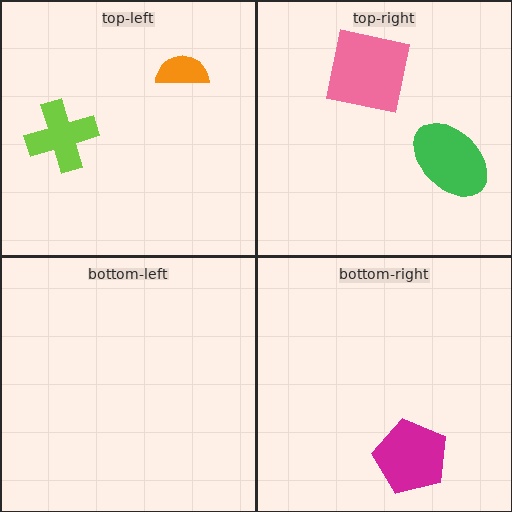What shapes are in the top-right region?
The pink square, the green ellipse.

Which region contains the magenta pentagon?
The bottom-right region.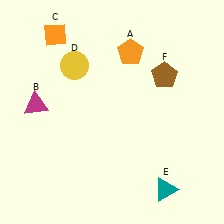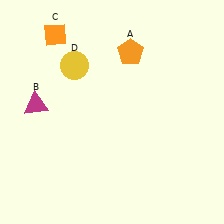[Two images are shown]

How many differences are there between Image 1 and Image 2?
There are 2 differences between the two images.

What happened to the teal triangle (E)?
The teal triangle (E) was removed in Image 2. It was in the bottom-right area of Image 1.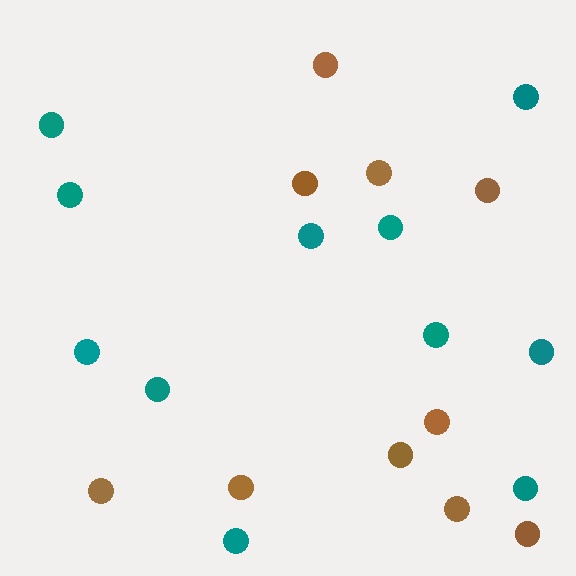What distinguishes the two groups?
There are 2 groups: one group of brown circles (10) and one group of teal circles (11).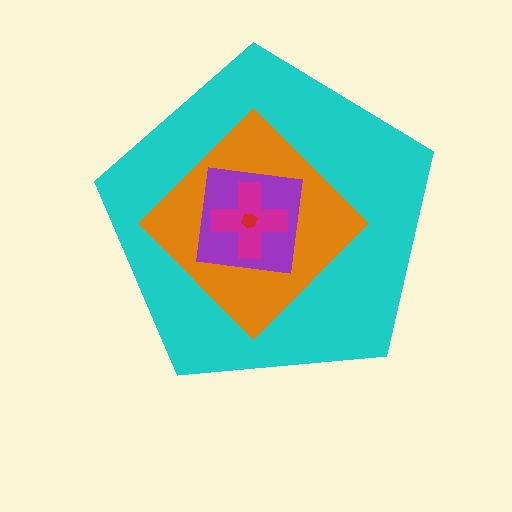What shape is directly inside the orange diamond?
The purple square.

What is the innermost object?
The red hexagon.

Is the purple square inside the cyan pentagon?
Yes.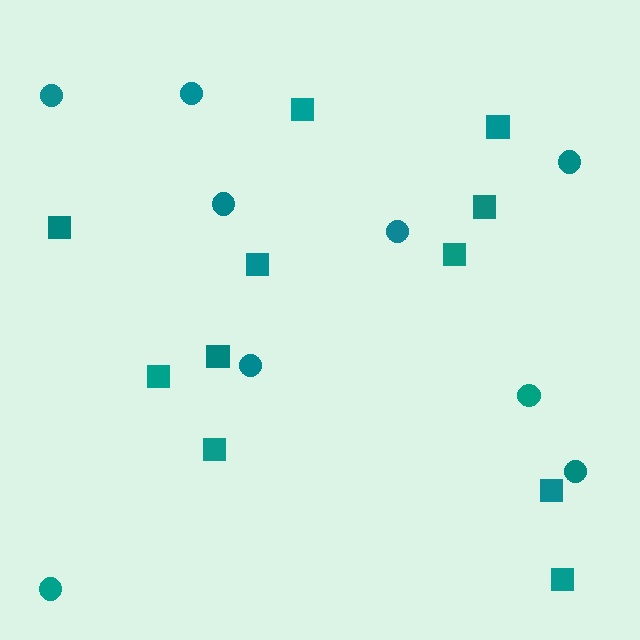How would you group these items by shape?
There are 2 groups: one group of squares (11) and one group of circles (9).